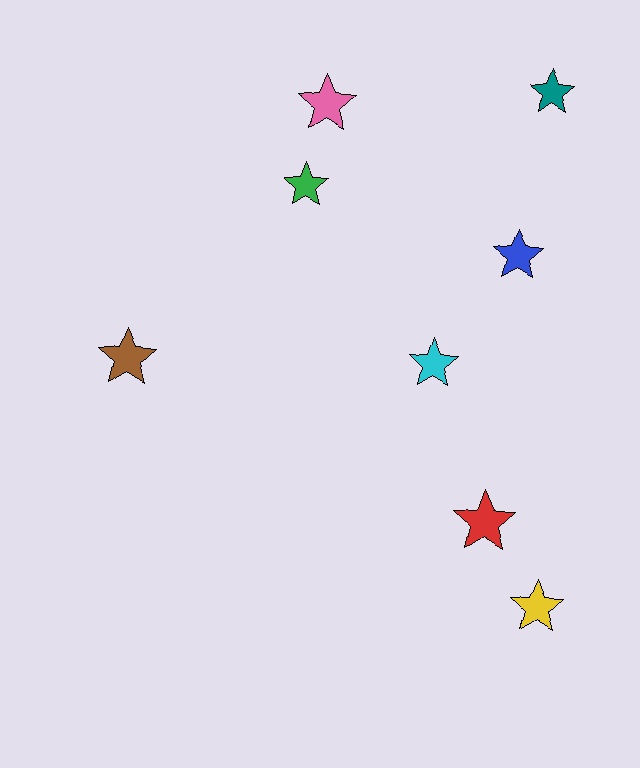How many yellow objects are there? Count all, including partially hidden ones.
There is 1 yellow object.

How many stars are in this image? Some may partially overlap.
There are 8 stars.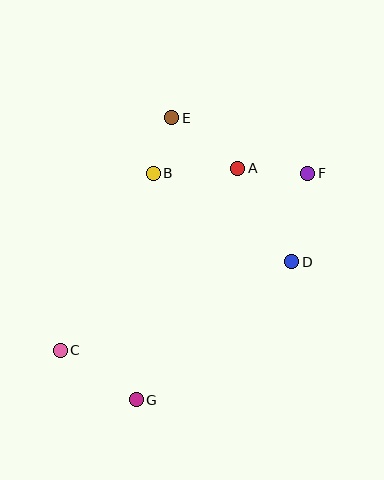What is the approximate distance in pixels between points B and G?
The distance between B and G is approximately 227 pixels.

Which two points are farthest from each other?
Points C and F are farthest from each other.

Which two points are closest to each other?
Points B and E are closest to each other.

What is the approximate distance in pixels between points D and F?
The distance between D and F is approximately 90 pixels.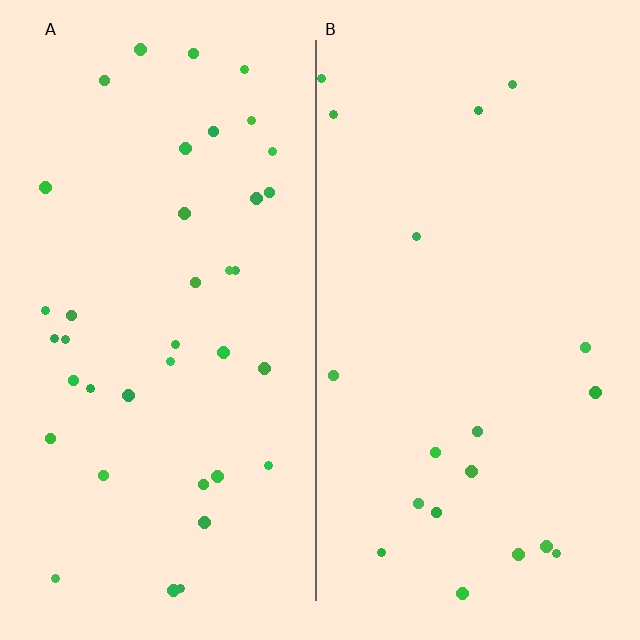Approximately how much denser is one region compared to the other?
Approximately 2.0× — region A over region B.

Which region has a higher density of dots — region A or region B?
A (the left).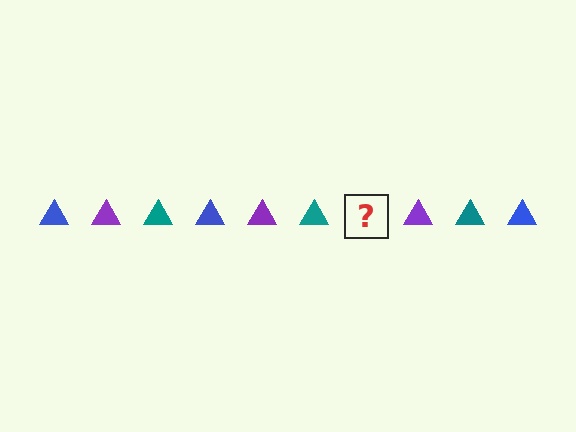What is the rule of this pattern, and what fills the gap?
The rule is that the pattern cycles through blue, purple, teal triangles. The gap should be filled with a blue triangle.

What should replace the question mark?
The question mark should be replaced with a blue triangle.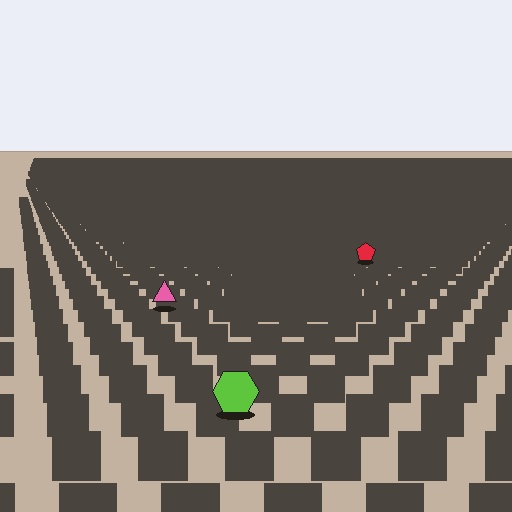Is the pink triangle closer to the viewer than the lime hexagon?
No. The lime hexagon is closer — you can tell from the texture gradient: the ground texture is coarser near it.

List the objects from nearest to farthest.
From nearest to farthest: the lime hexagon, the pink triangle, the red pentagon.